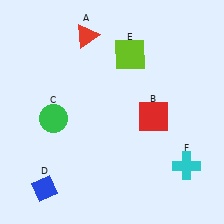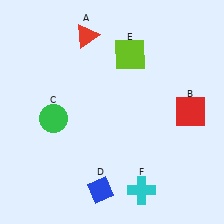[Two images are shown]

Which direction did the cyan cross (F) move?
The cyan cross (F) moved left.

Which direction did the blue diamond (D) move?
The blue diamond (D) moved right.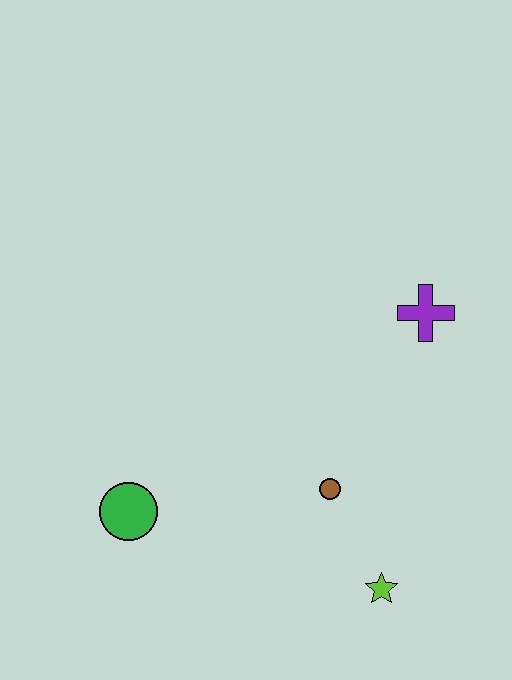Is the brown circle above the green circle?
Yes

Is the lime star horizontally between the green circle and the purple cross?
Yes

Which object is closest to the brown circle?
The lime star is closest to the brown circle.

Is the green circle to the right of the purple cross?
No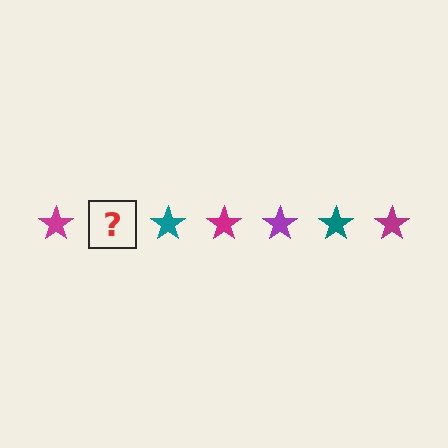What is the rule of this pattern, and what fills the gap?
The rule is that the pattern cycles through magenta, purple, teal stars. The gap should be filled with a purple star.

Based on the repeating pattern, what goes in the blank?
The blank should be a purple star.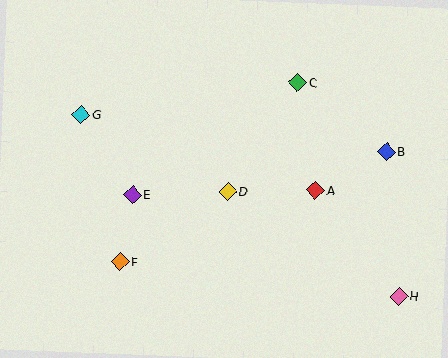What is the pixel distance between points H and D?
The distance between H and D is 201 pixels.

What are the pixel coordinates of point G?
Point G is at (81, 115).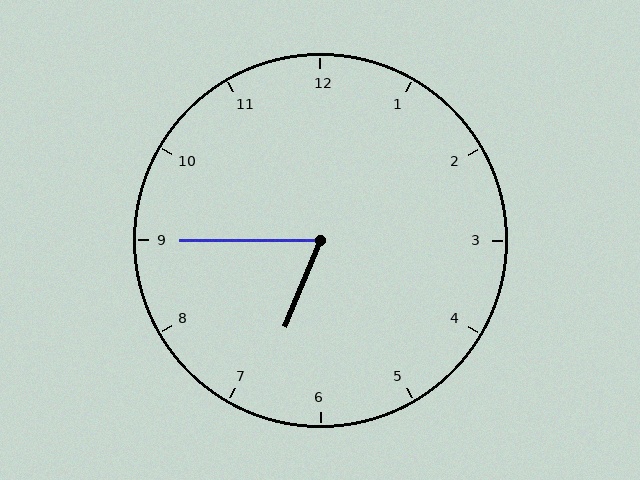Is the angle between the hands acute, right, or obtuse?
It is acute.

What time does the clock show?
6:45.